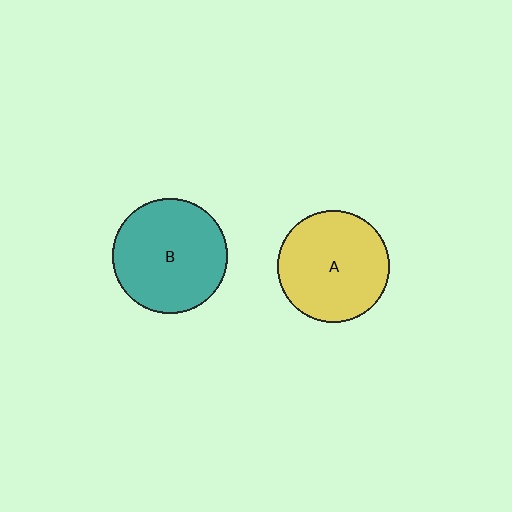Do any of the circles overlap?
No, none of the circles overlap.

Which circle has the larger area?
Circle B (teal).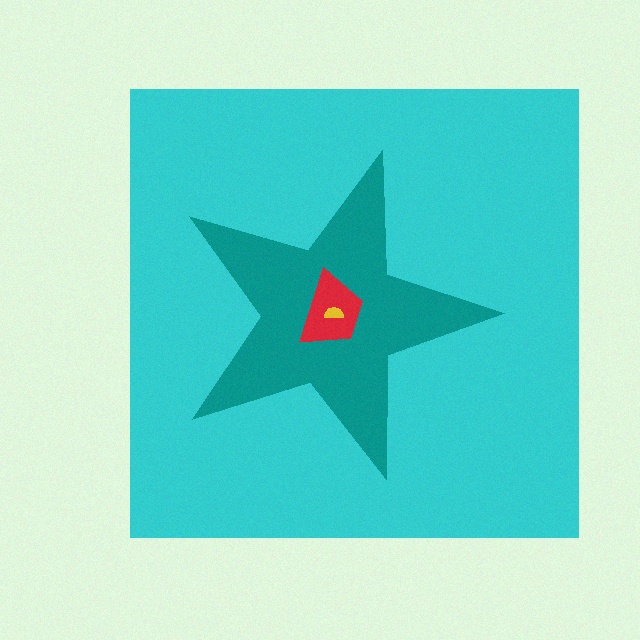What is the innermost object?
The yellow semicircle.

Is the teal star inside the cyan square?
Yes.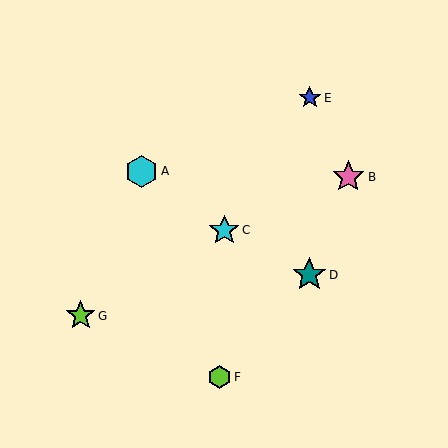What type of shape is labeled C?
Shape C is a cyan star.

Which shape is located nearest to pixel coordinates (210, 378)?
The lime hexagon (labeled F) at (219, 377) is nearest to that location.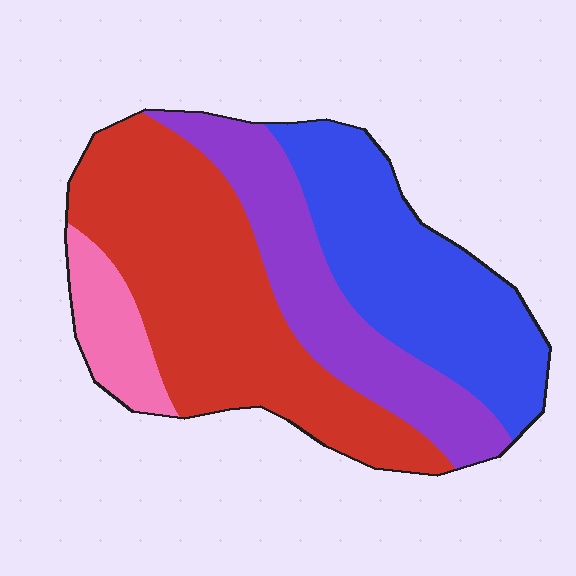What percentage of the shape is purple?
Purple takes up about one quarter (1/4) of the shape.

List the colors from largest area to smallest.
From largest to smallest: red, blue, purple, pink.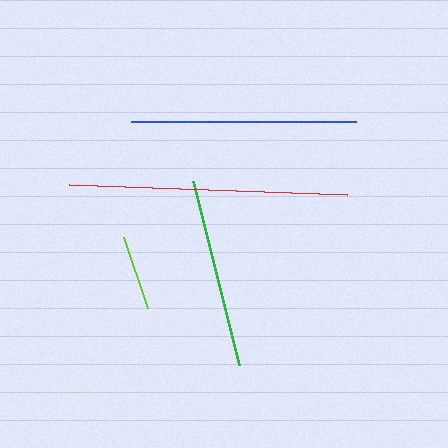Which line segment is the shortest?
The lime line is the shortest at approximately 75 pixels.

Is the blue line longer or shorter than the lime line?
The blue line is longer than the lime line.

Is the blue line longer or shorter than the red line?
The red line is longer than the blue line.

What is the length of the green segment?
The green segment is approximately 190 pixels long.